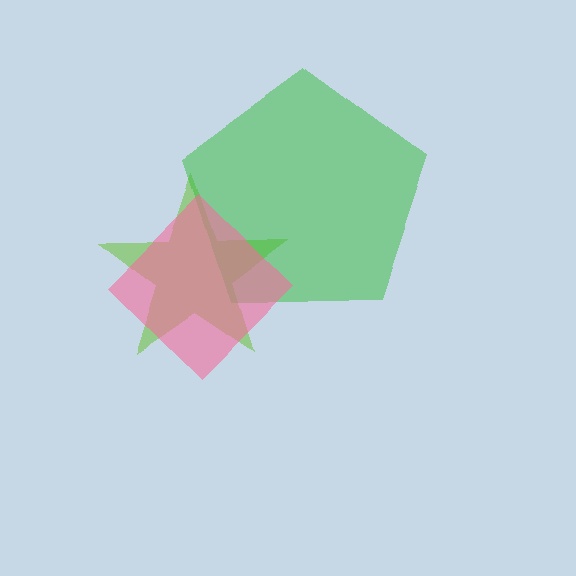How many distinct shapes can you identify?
There are 3 distinct shapes: a lime star, a green pentagon, a pink diamond.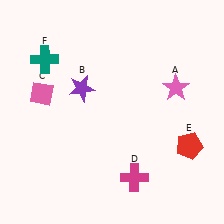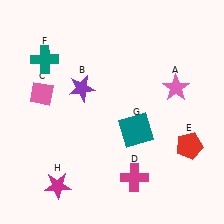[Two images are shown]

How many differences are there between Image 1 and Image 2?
There are 2 differences between the two images.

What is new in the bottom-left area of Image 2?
A magenta star (H) was added in the bottom-left area of Image 2.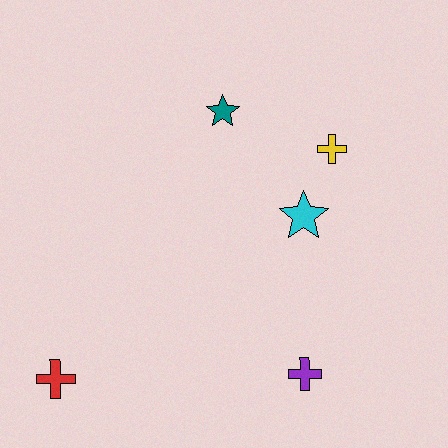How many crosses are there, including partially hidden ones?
There are 3 crosses.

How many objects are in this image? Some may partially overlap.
There are 5 objects.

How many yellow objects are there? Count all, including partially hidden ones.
There is 1 yellow object.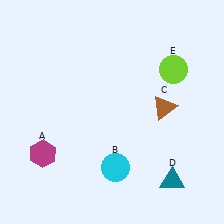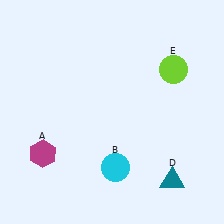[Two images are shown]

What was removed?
The brown triangle (C) was removed in Image 2.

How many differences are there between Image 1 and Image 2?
There is 1 difference between the two images.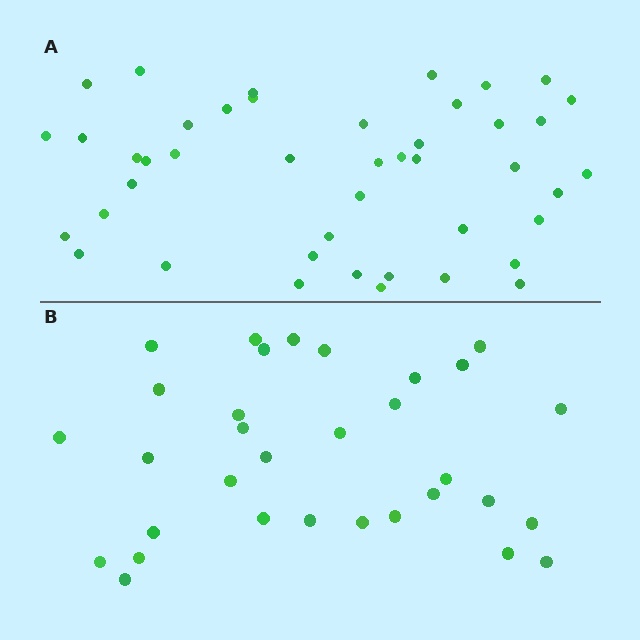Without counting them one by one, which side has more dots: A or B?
Region A (the top region) has more dots.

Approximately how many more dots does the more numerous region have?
Region A has roughly 12 or so more dots than region B.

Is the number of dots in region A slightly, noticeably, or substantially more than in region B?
Region A has noticeably more, but not dramatically so. The ratio is roughly 1.4 to 1.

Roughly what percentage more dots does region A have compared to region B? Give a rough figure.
About 40% more.